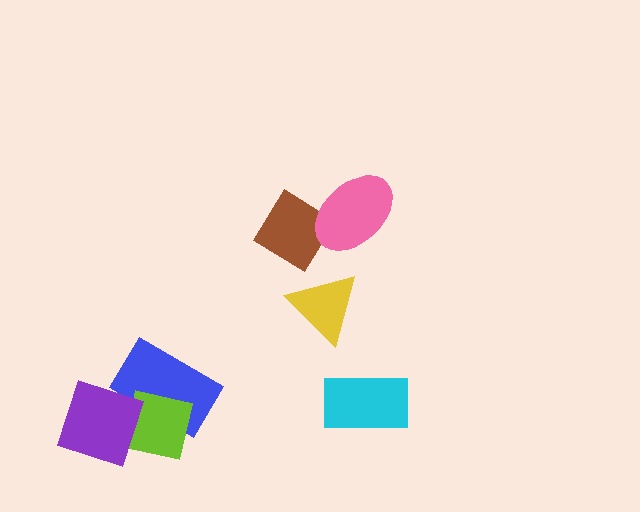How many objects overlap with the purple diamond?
2 objects overlap with the purple diamond.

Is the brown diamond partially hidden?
Yes, it is partially covered by another shape.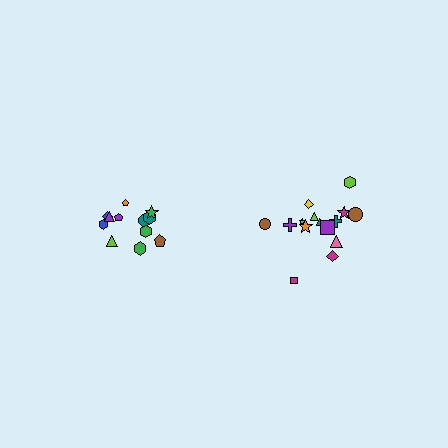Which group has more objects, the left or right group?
The right group.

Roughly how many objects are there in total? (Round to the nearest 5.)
Roughly 25 objects in total.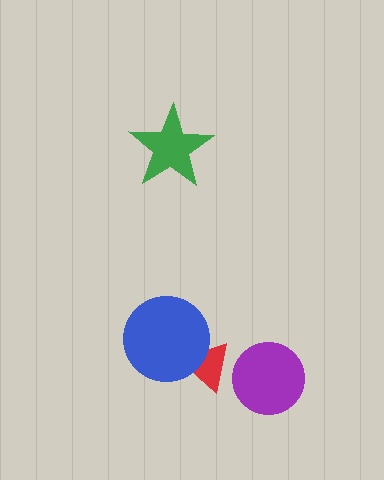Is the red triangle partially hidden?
Yes, it is partially covered by another shape.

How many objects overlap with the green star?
0 objects overlap with the green star.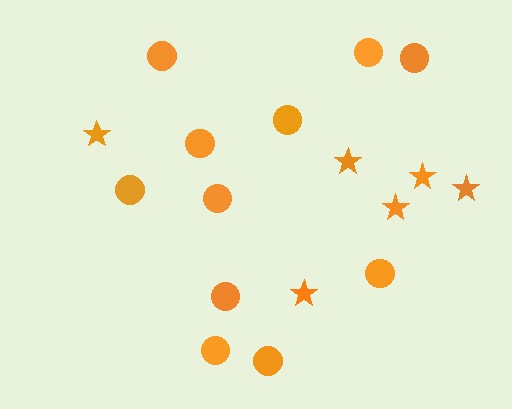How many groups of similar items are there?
There are 2 groups: one group of stars (6) and one group of circles (11).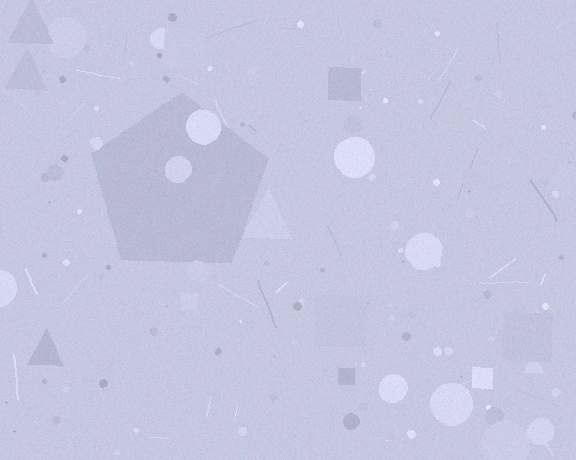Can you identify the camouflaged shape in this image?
The camouflaged shape is a pentagon.